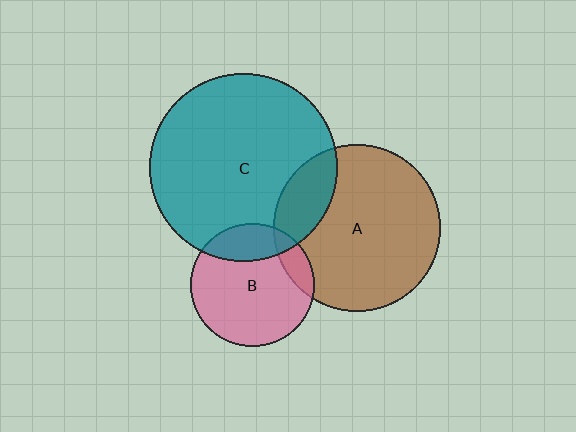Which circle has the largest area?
Circle C (teal).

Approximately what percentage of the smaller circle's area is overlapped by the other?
Approximately 20%.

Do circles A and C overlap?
Yes.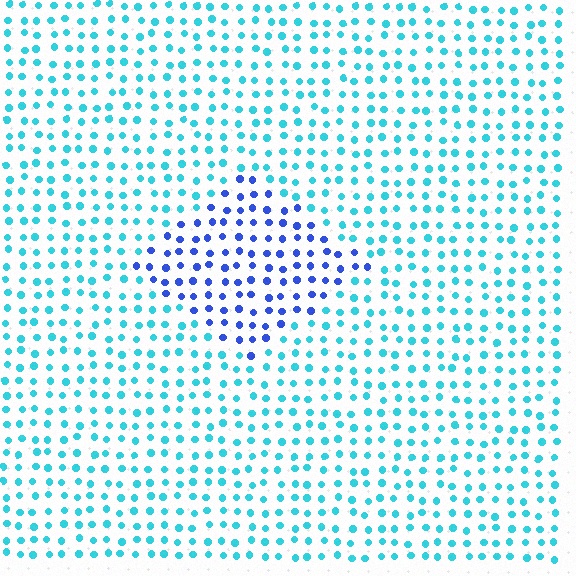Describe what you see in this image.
The image is filled with small cyan elements in a uniform arrangement. A diamond-shaped region is visible where the elements are tinted to a slightly different hue, forming a subtle color boundary.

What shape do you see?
I see a diamond.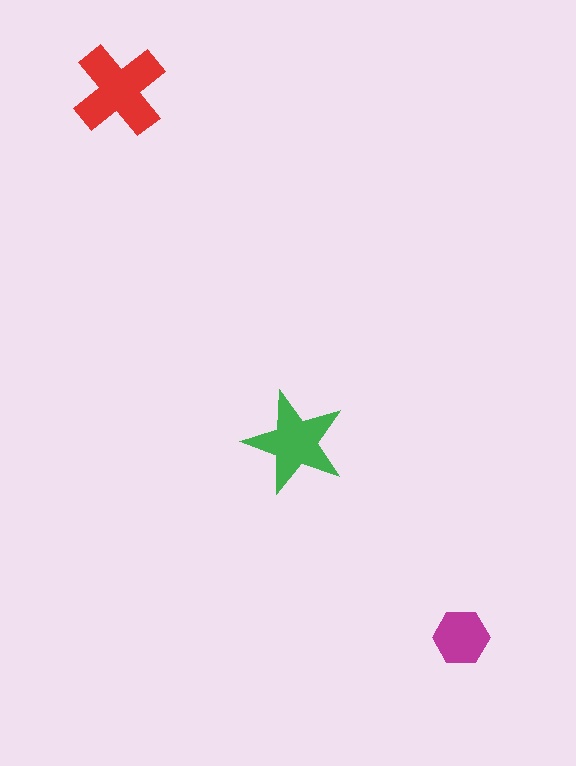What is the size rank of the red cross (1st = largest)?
1st.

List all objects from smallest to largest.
The magenta hexagon, the green star, the red cross.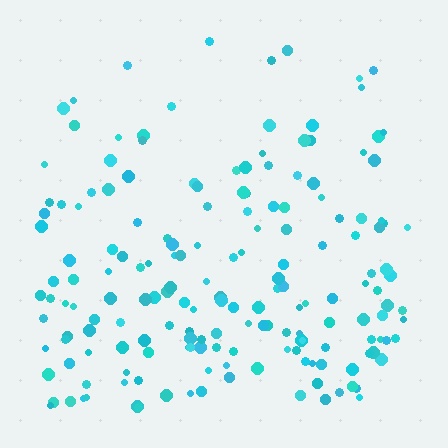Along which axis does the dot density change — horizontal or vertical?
Vertical.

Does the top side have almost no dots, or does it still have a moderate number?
Still a moderate number, just noticeably fewer than the bottom.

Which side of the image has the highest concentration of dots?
The bottom.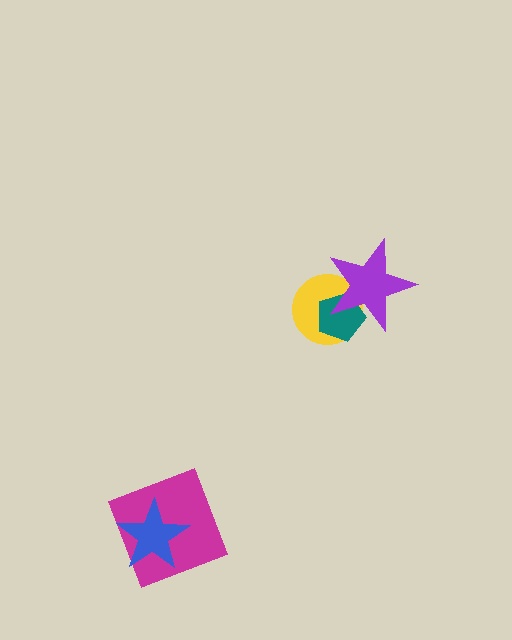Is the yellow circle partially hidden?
Yes, it is partially covered by another shape.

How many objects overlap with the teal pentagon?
2 objects overlap with the teal pentagon.